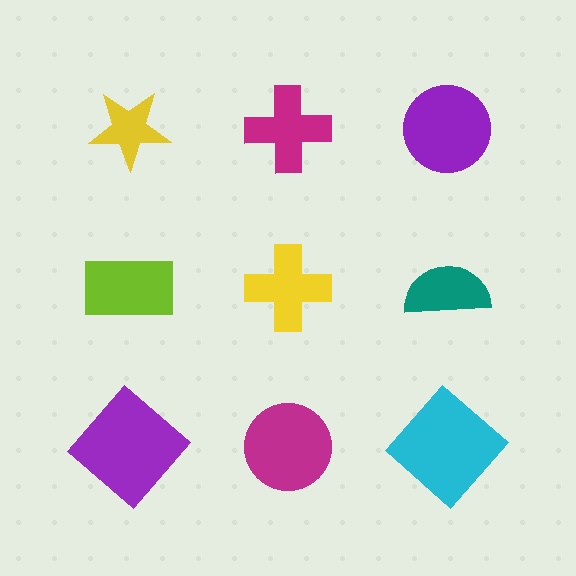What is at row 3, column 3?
A cyan diamond.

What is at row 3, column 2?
A magenta circle.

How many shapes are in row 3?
3 shapes.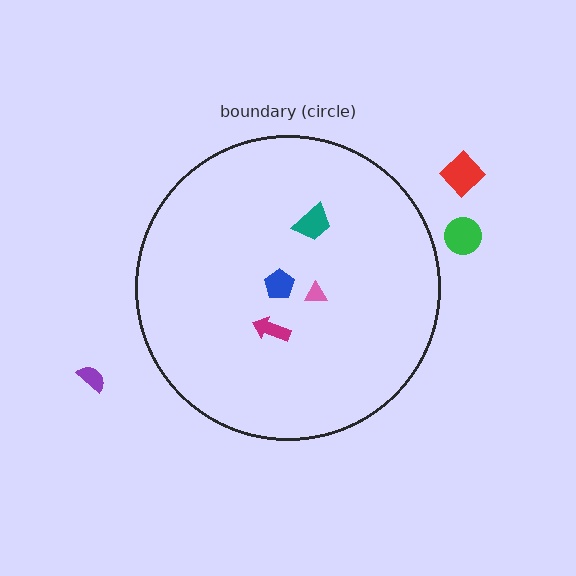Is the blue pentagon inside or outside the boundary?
Inside.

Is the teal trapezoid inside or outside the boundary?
Inside.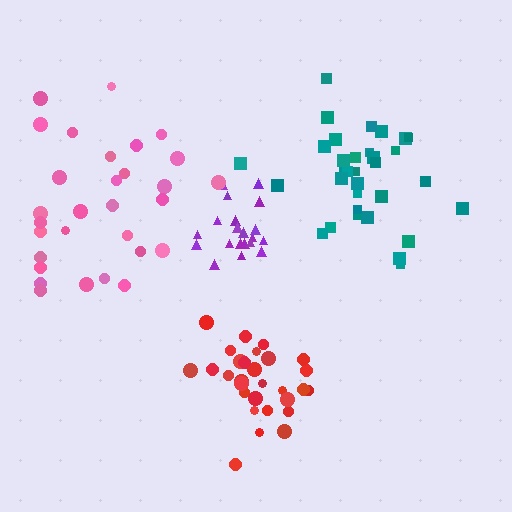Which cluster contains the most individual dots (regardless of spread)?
Teal (33).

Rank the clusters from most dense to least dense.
purple, red, teal, pink.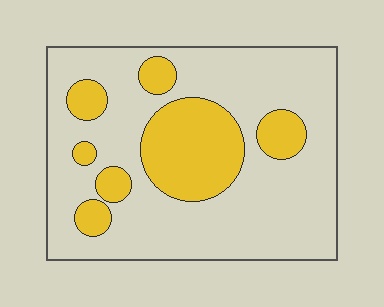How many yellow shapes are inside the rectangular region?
7.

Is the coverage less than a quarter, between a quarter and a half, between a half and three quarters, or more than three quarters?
Between a quarter and a half.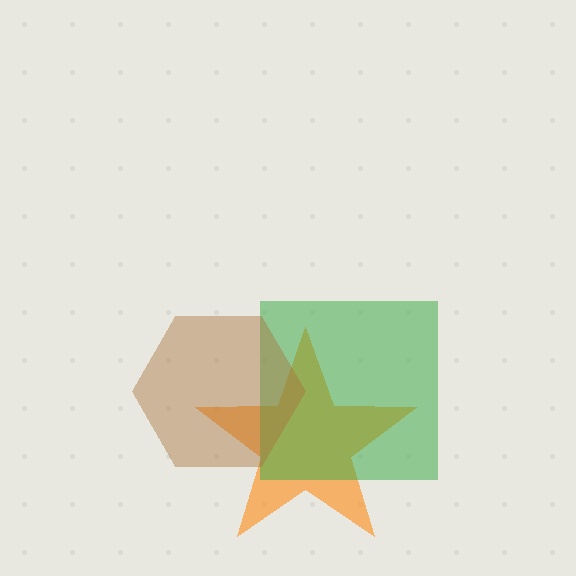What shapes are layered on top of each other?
The layered shapes are: an orange star, a green square, a brown hexagon.